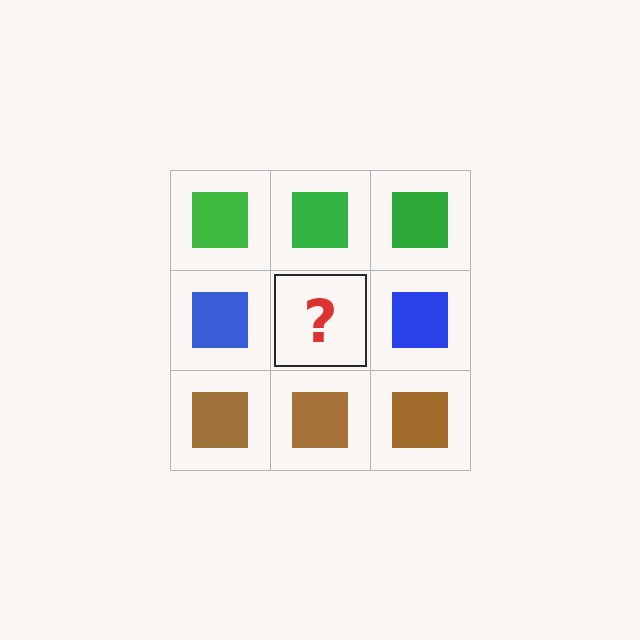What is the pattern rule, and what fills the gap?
The rule is that each row has a consistent color. The gap should be filled with a blue square.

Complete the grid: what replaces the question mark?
The question mark should be replaced with a blue square.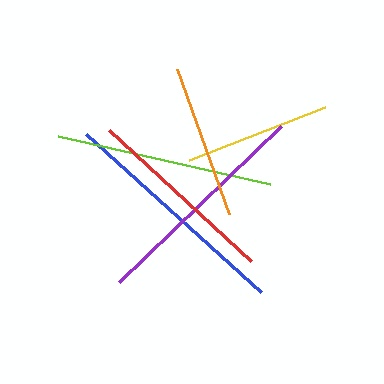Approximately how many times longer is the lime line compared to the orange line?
The lime line is approximately 1.4 times the length of the orange line.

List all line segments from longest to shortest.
From longest to shortest: blue, purple, lime, red, orange, yellow.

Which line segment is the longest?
The blue line is the longest at approximately 236 pixels.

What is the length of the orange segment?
The orange segment is approximately 153 pixels long.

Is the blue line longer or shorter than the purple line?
The blue line is longer than the purple line.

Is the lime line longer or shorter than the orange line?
The lime line is longer than the orange line.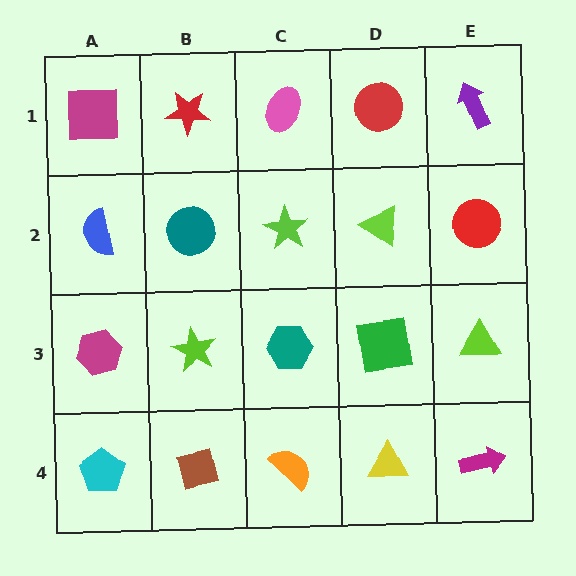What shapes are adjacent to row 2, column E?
A purple arrow (row 1, column E), a lime triangle (row 3, column E), a lime triangle (row 2, column D).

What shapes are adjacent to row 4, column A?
A magenta hexagon (row 3, column A), a brown square (row 4, column B).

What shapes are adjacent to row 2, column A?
A magenta square (row 1, column A), a magenta hexagon (row 3, column A), a teal circle (row 2, column B).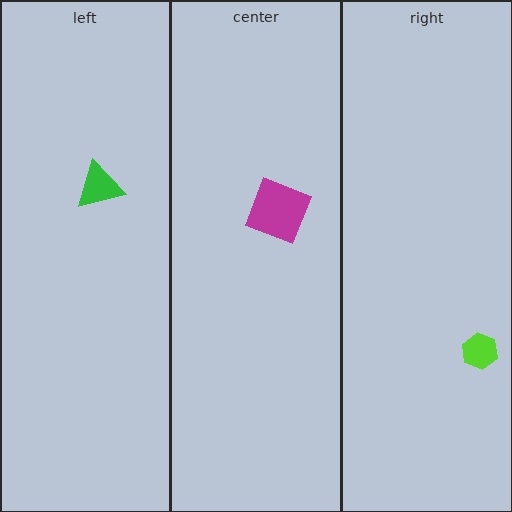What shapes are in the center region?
The magenta square.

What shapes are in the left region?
The green triangle.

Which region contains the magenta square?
The center region.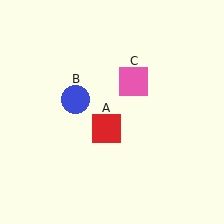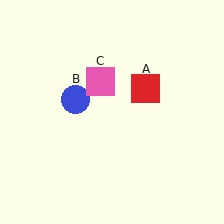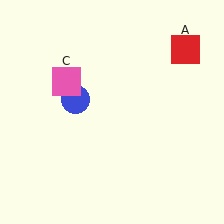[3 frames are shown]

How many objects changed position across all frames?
2 objects changed position: red square (object A), pink square (object C).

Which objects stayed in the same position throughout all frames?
Blue circle (object B) remained stationary.